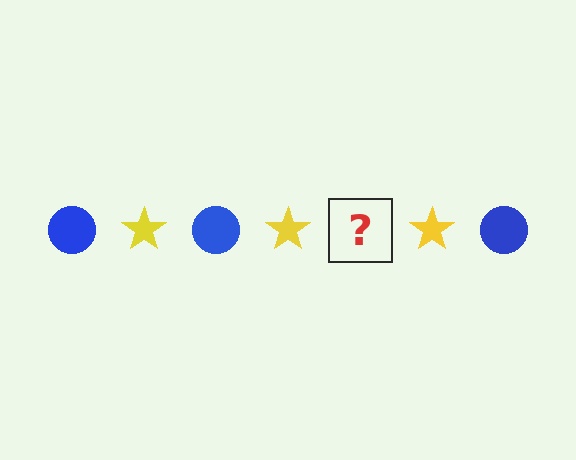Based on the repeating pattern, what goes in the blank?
The blank should be a blue circle.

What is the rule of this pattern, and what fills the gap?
The rule is that the pattern alternates between blue circle and yellow star. The gap should be filled with a blue circle.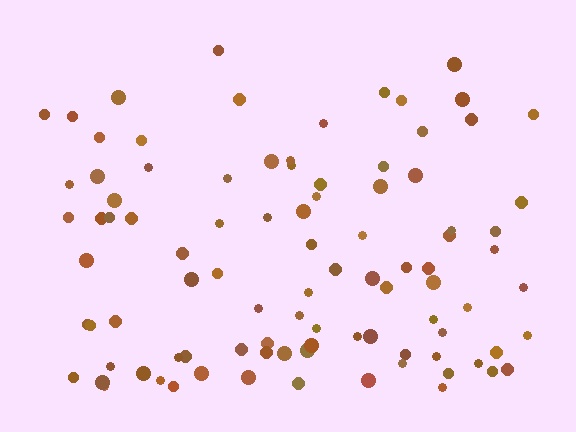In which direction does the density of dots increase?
From top to bottom, with the bottom side densest.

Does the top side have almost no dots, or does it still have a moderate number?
Still a moderate number, just noticeably fewer than the bottom.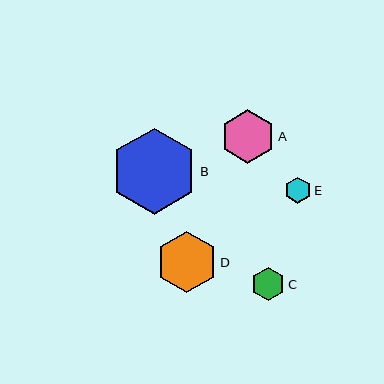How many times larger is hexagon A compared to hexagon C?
Hexagon A is approximately 1.6 times the size of hexagon C.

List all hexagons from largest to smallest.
From largest to smallest: B, D, A, C, E.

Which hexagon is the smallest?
Hexagon E is the smallest with a size of approximately 26 pixels.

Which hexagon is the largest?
Hexagon B is the largest with a size of approximately 86 pixels.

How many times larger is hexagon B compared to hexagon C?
Hexagon B is approximately 2.6 times the size of hexagon C.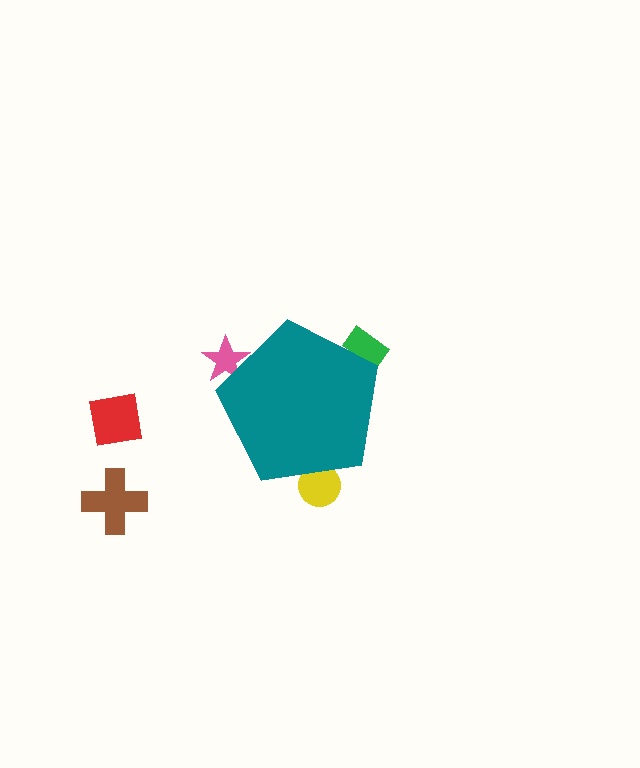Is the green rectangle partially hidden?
Yes, the green rectangle is partially hidden behind the teal pentagon.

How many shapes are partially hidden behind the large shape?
3 shapes are partially hidden.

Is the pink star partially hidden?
Yes, the pink star is partially hidden behind the teal pentagon.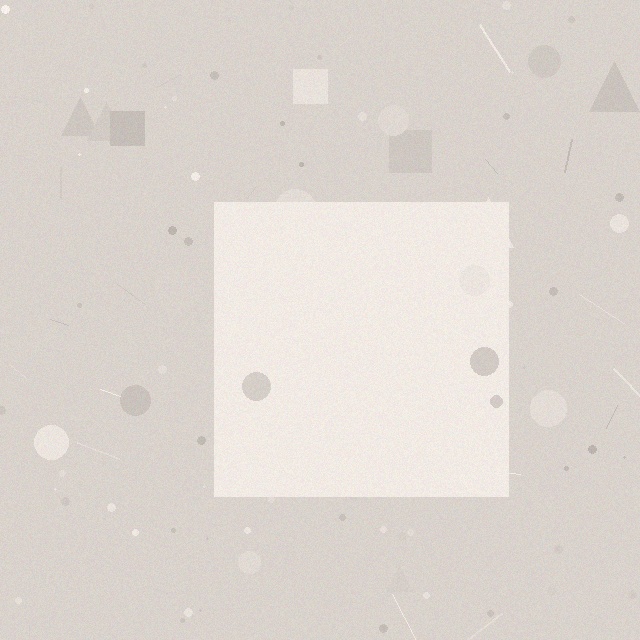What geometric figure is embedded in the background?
A square is embedded in the background.